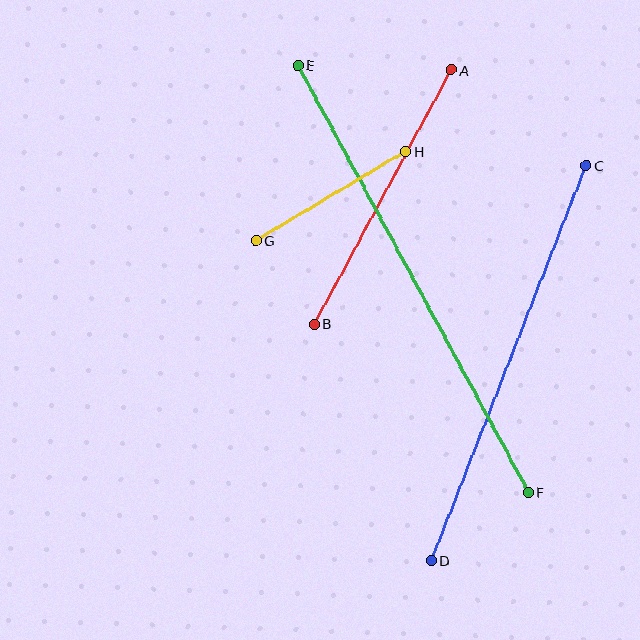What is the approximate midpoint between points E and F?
The midpoint is at approximately (413, 279) pixels.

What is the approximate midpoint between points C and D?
The midpoint is at approximately (509, 363) pixels.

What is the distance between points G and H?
The distance is approximately 174 pixels.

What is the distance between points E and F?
The distance is approximately 486 pixels.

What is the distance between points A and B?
The distance is approximately 289 pixels.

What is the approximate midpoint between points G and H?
The midpoint is at approximately (331, 196) pixels.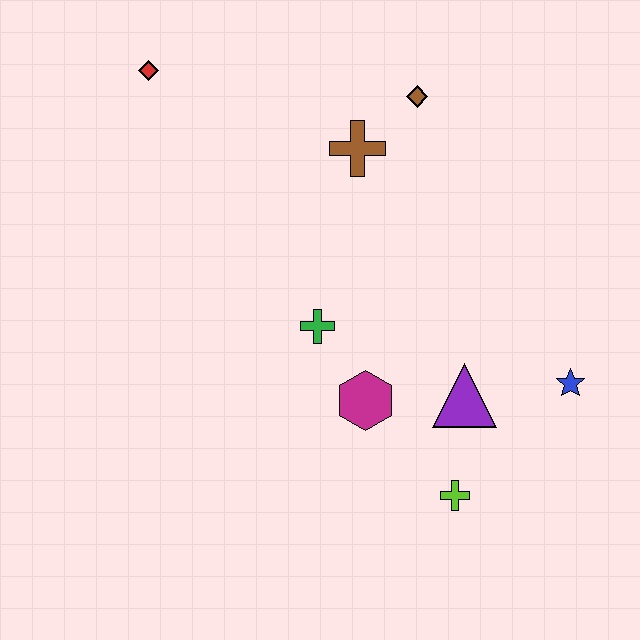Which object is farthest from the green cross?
The red diamond is farthest from the green cross.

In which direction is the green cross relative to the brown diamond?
The green cross is below the brown diamond.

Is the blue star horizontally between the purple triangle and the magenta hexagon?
No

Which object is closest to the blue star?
The purple triangle is closest to the blue star.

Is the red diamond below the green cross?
No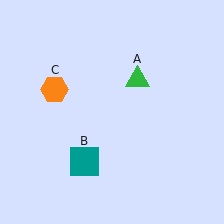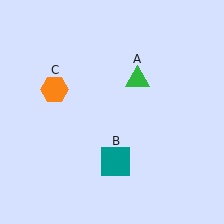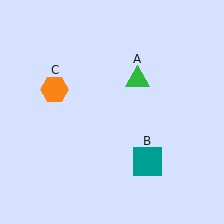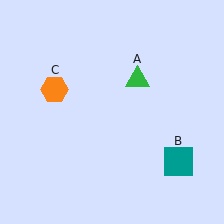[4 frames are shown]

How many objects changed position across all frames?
1 object changed position: teal square (object B).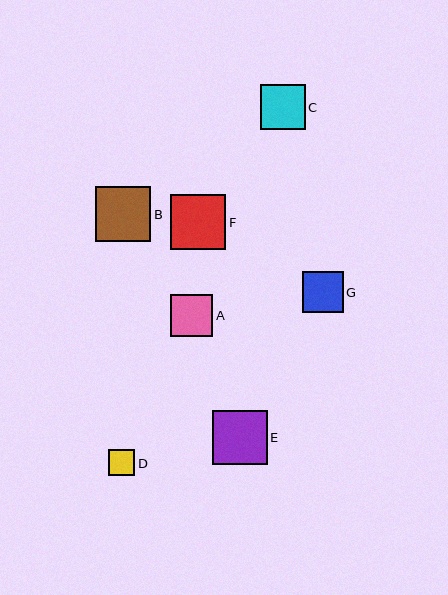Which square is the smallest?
Square D is the smallest with a size of approximately 26 pixels.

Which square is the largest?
Square F is the largest with a size of approximately 56 pixels.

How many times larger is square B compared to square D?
Square B is approximately 2.1 times the size of square D.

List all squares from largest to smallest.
From largest to smallest: F, B, E, C, A, G, D.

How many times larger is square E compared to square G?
Square E is approximately 1.3 times the size of square G.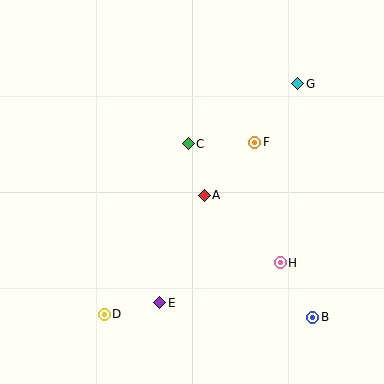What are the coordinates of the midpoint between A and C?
The midpoint between A and C is at (196, 170).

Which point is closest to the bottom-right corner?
Point B is closest to the bottom-right corner.